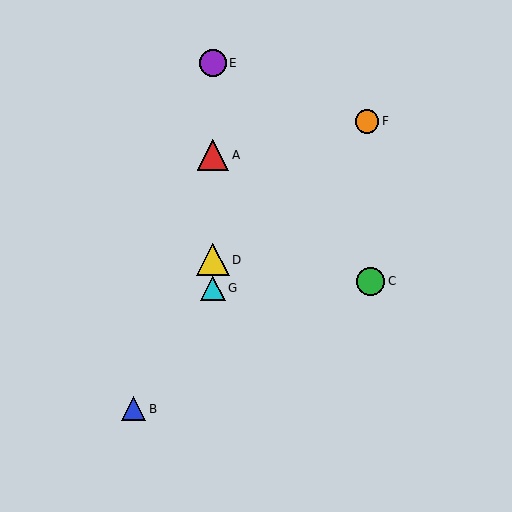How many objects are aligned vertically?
4 objects (A, D, E, G) are aligned vertically.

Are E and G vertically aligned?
Yes, both are at x≈213.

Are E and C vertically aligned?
No, E is at x≈213 and C is at x≈371.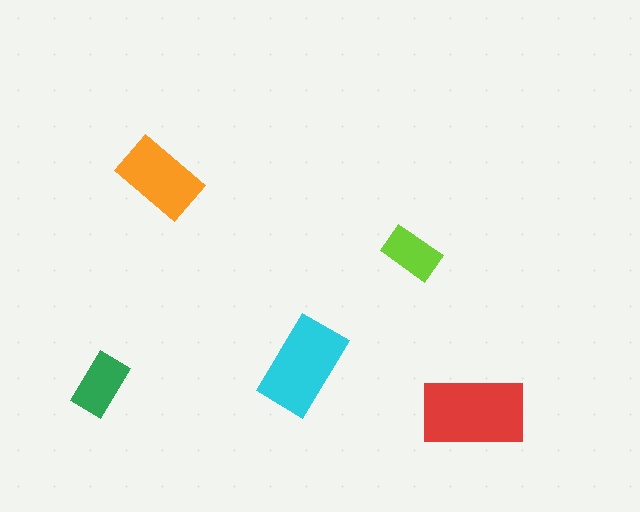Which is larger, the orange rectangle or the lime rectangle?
The orange one.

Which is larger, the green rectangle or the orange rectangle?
The orange one.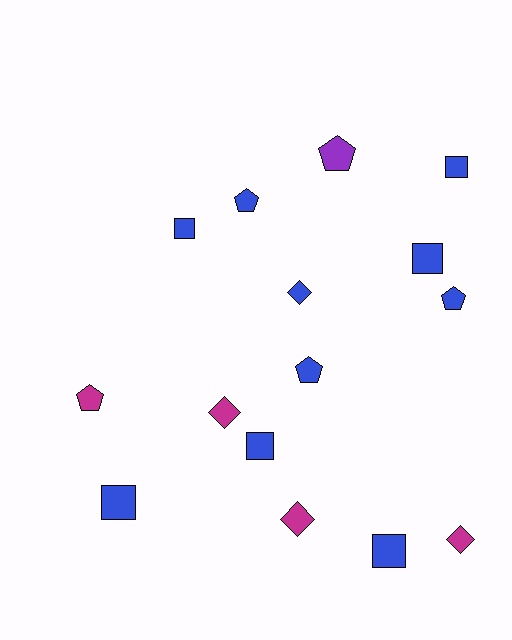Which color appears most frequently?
Blue, with 10 objects.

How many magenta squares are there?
There are no magenta squares.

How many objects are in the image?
There are 15 objects.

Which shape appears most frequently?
Square, with 6 objects.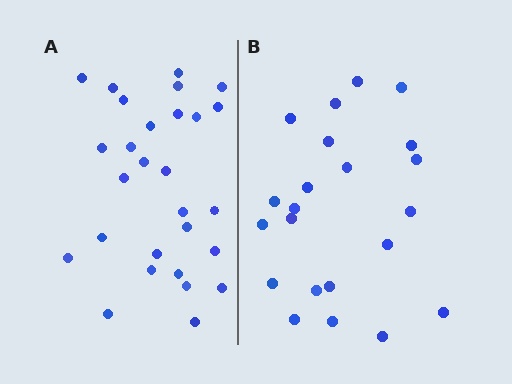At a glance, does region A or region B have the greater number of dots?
Region A (the left region) has more dots.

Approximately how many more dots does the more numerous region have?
Region A has about 6 more dots than region B.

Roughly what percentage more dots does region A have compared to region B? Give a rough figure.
About 25% more.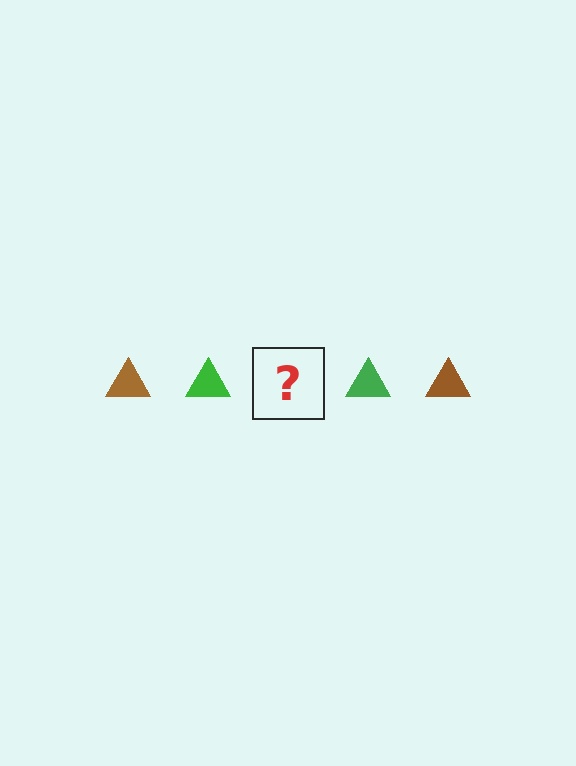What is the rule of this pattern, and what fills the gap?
The rule is that the pattern cycles through brown, green triangles. The gap should be filled with a brown triangle.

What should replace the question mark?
The question mark should be replaced with a brown triangle.